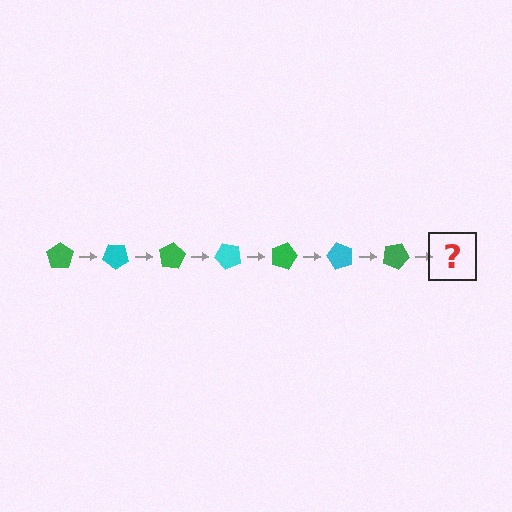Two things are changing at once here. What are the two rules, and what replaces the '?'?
The two rules are that it rotates 40 degrees each step and the color cycles through green and cyan. The '?' should be a cyan pentagon, rotated 280 degrees from the start.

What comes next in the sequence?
The next element should be a cyan pentagon, rotated 280 degrees from the start.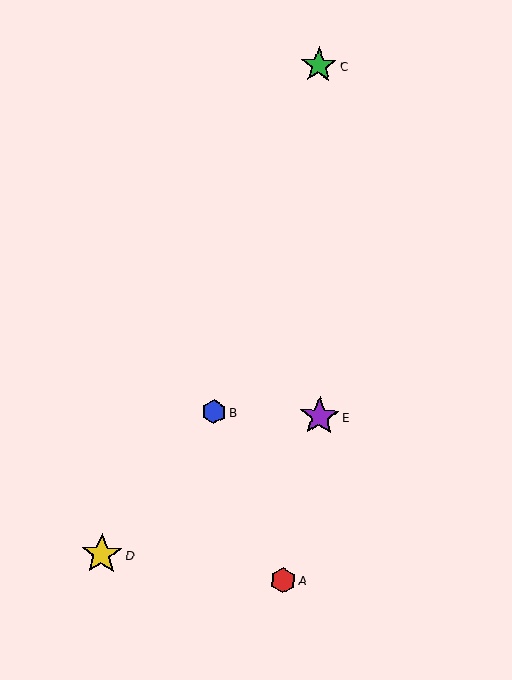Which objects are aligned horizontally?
Objects B, E are aligned horizontally.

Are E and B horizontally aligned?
Yes, both are at y≈416.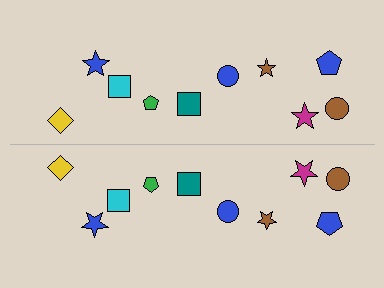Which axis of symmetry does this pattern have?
The pattern has a horizontal axis of symmetry running through the center of the image.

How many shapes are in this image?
There are 20 shapes in this image.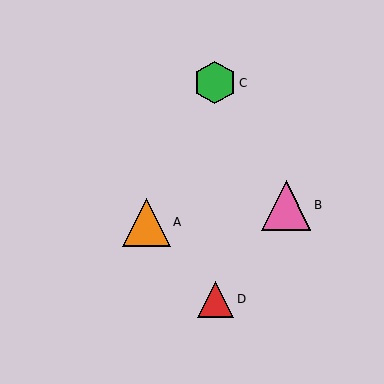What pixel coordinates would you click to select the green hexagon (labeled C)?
Click at (215, 83) to select the green hexagon C.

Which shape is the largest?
The pink triangle (labeled B) is the largest.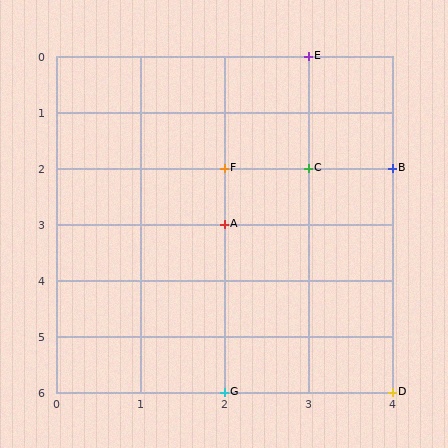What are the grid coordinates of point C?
Point C is at grid coordinates (3, 2).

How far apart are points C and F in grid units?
Points C and F are 1 column apart.